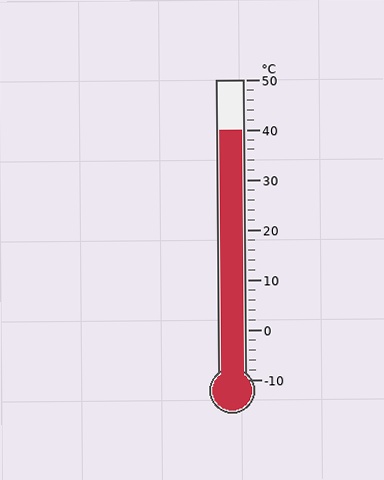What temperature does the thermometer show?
The thermometer shows approximately 40°C.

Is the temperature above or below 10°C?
The temperature is above 10°C.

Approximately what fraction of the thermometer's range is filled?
The thermometer is filled to approximately 85% of its range.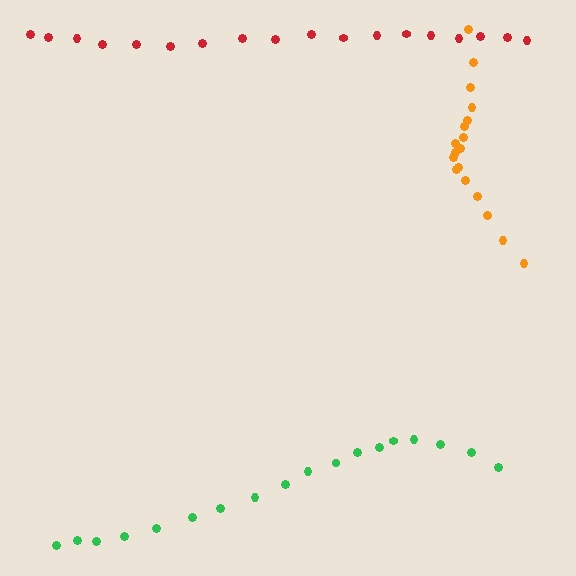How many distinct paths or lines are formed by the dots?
There are 3 distinct paths.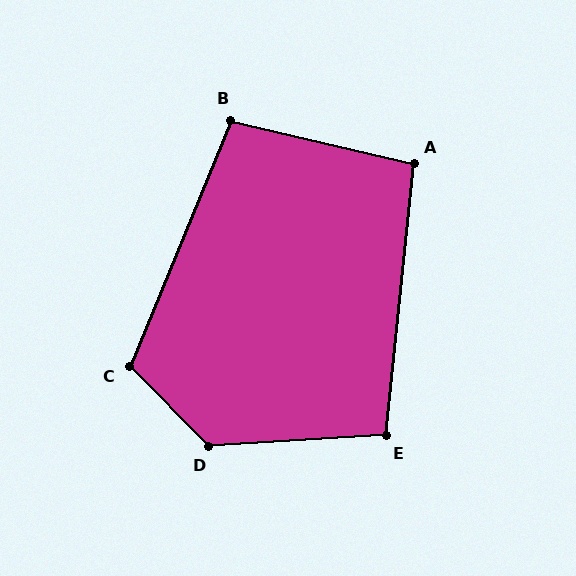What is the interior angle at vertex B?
Approximately 99 degrees (obtuse).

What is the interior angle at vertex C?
Approximately 113 degrees (obtuse).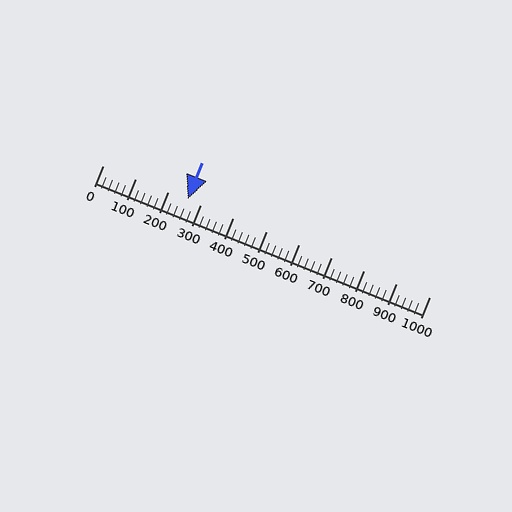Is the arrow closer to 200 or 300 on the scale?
The arrow is closer to 300.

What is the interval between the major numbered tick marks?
The major tick marks are spaced 100 units apart.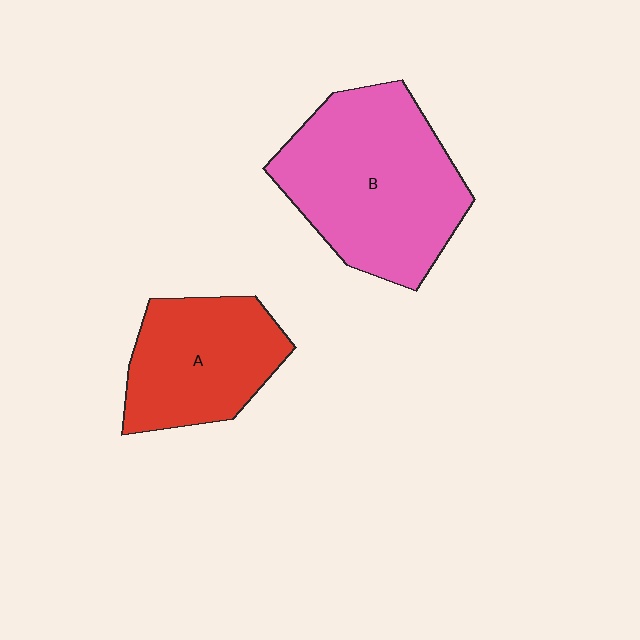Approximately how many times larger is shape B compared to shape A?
Approximately 1.5 times.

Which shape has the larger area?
Shape B (pink).